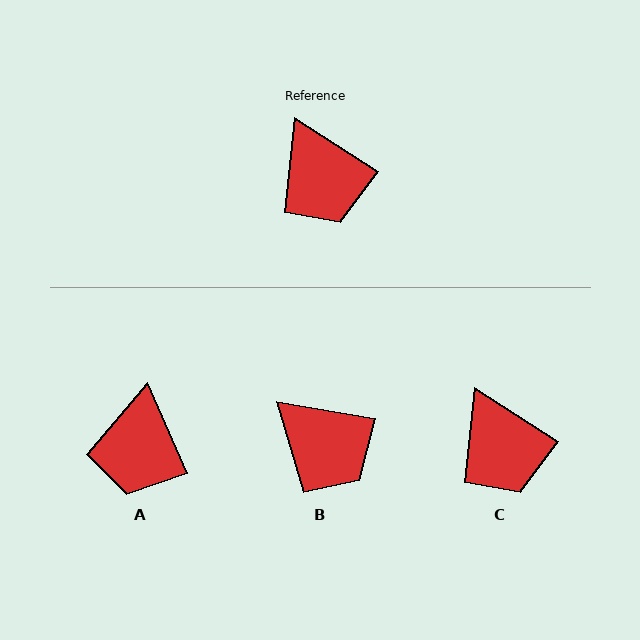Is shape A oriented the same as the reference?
No, it is off by about 34 degrees.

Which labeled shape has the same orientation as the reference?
C.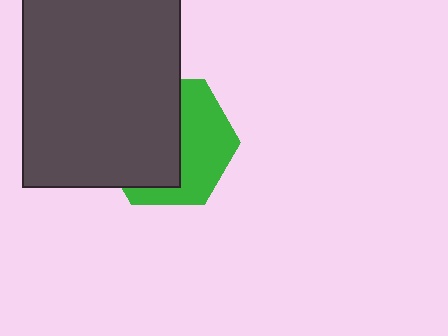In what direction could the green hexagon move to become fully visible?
The green hexagon could move right. That would shift it out from behind the dark gray rectangle entirely.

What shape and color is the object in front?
The object in front is a dark gray rectangle.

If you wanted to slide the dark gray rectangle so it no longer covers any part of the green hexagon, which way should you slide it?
Slide it left — that is the most direct way to separate the two shapes.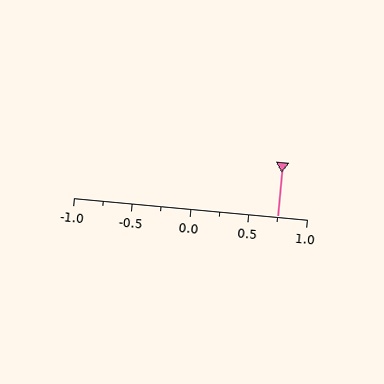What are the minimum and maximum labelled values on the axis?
The axis runs from -1.0 to 1.0.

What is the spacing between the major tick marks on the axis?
The major ticks are spaced 0.5 apart.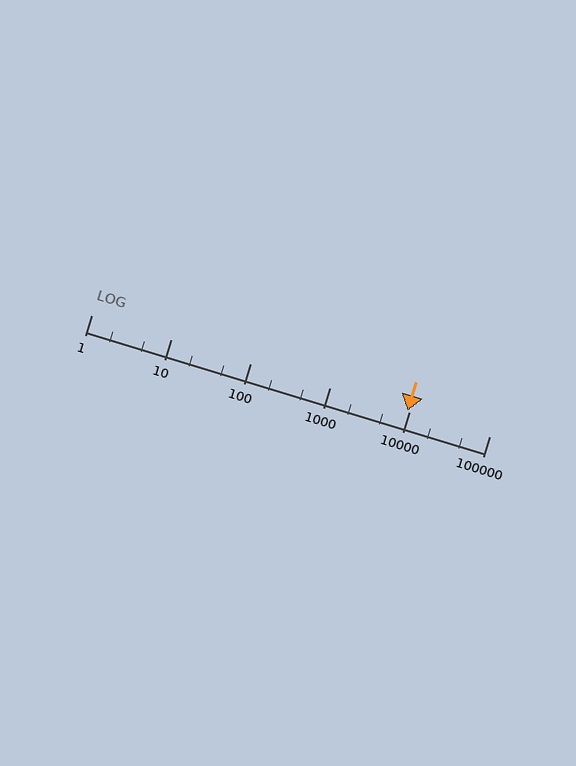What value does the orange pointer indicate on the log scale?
The pointer indicates approximately 9500.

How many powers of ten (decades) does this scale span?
The scale spans 5 decades, from 1 to 100000.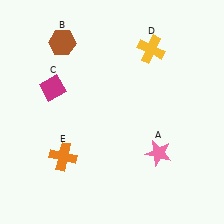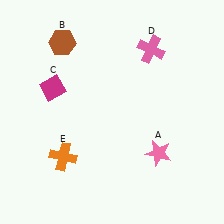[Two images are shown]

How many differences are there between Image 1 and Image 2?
There is 1 difference between the two images.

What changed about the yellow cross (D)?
In Image 1, D is yellow. In Image 2, it changed to pink.